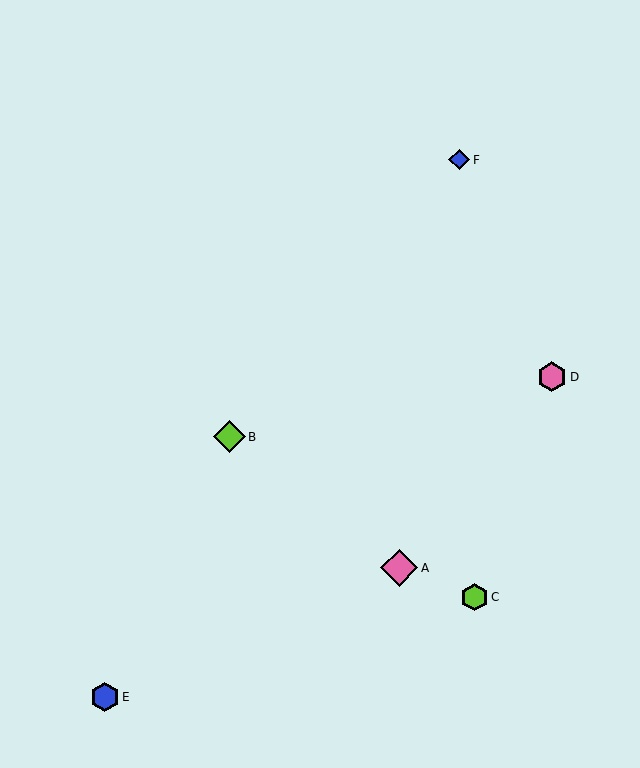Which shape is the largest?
The pink diamond (labeled A) is the largest.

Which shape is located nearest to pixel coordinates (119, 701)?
The blue hexagon (labeled E) at (105, 697) is nearest to that location.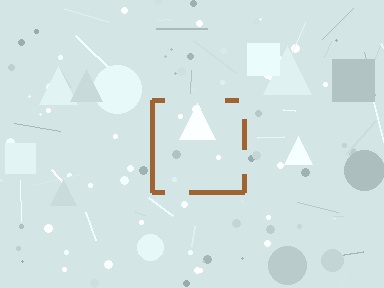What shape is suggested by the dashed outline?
The dashed outline suggests a square.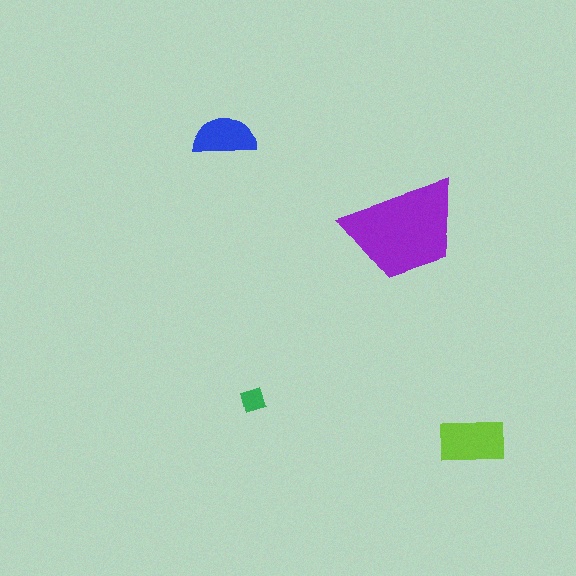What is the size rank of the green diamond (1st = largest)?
4th.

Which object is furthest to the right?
The lime rectangle is rightmost.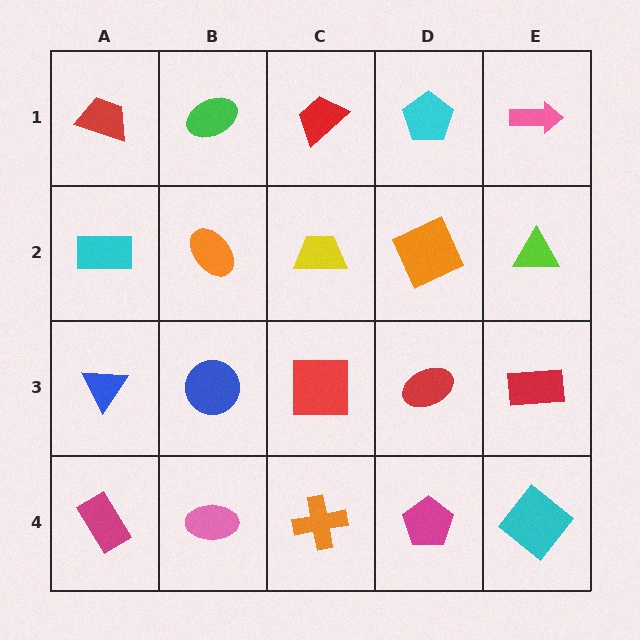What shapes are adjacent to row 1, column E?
A lime triangle (row 2, column E), a cyan pentagon (row 1, column D).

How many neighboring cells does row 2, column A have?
3.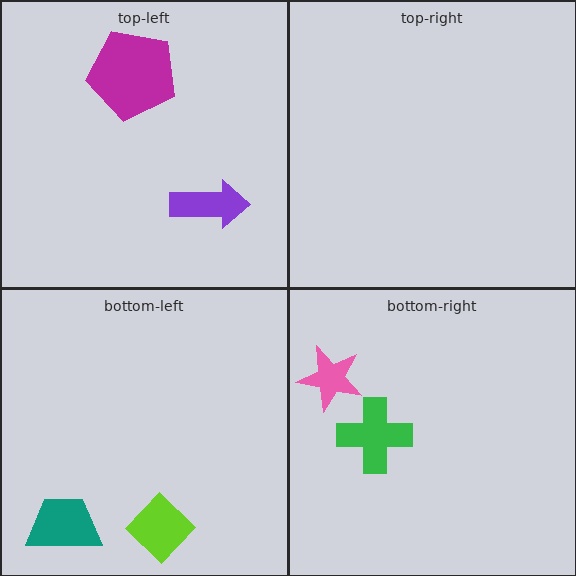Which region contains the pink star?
The bottom-right region.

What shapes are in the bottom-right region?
The green cross, the pink star.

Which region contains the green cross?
The bottom-right region.